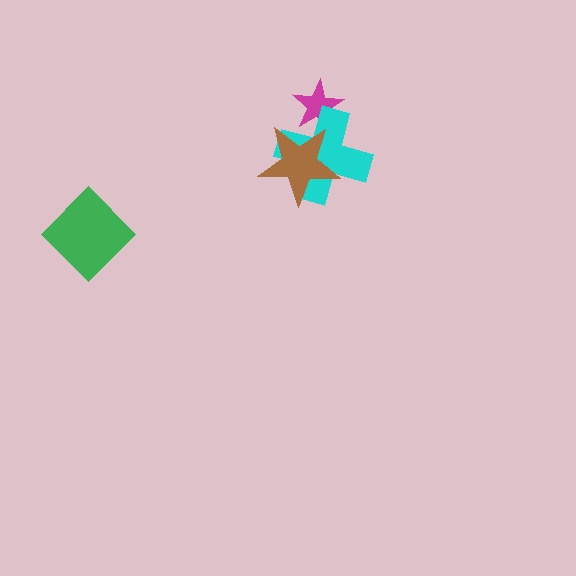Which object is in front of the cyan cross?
The brown star is in front of the cyan cross.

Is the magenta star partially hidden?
Yes, it is partially covered by another shape.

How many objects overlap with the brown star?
2 objects overlap with the brown star.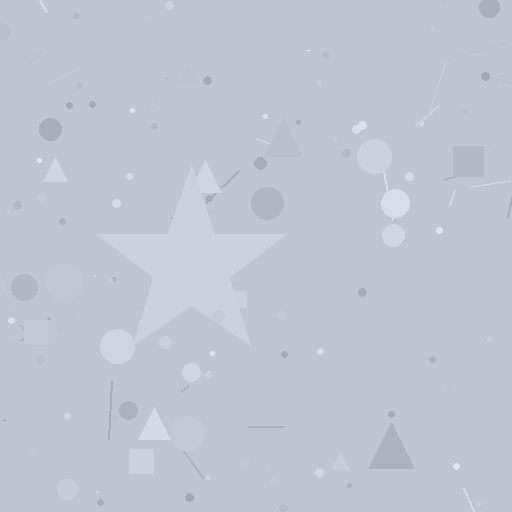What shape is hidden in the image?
A star is hidden in the image.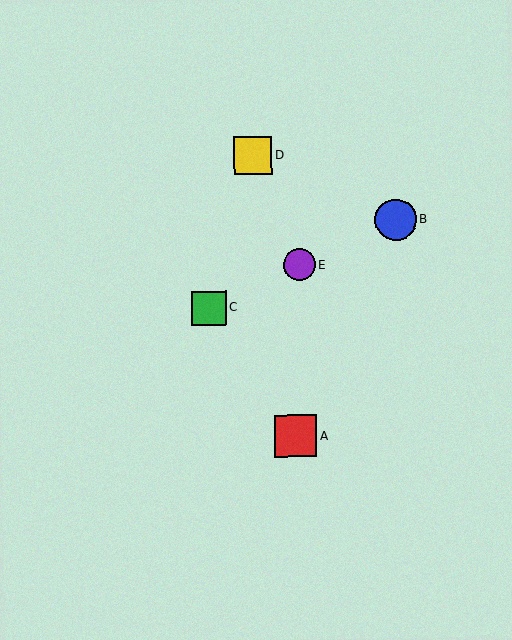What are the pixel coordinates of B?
Object B is at (396, 220).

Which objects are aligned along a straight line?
Objects B, C, E are aligned along a straight line.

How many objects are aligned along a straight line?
3 objects (B, C, E) are aligned along a straight line.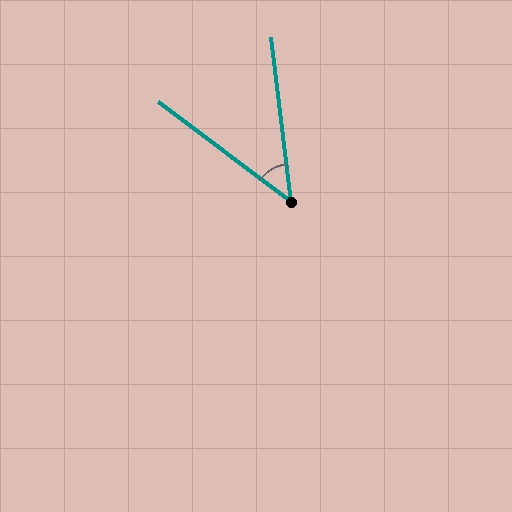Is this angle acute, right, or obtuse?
It is acute.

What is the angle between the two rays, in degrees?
Approximately 46 degrees.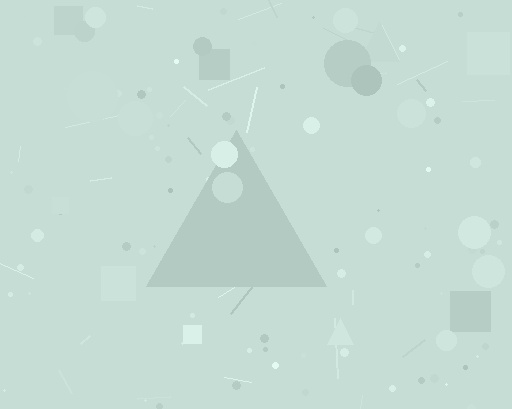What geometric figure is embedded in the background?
A triangle is embedded in the background.